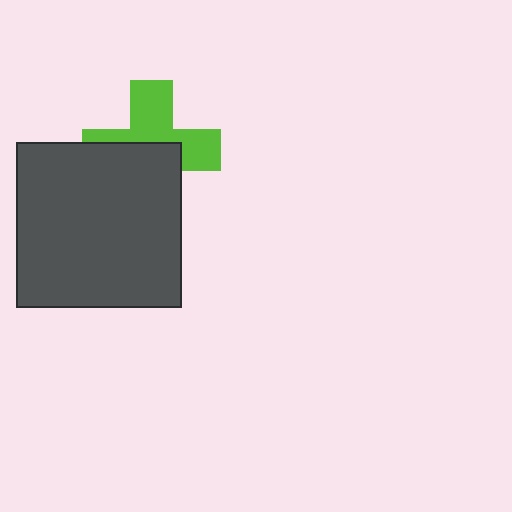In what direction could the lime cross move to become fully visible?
The lime cross could move up. That would shift it out from behind the dark gray square entirely.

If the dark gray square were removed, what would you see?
You would see the complete lime cross.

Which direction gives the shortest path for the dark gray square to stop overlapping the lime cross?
Moving down gives the shortest separation.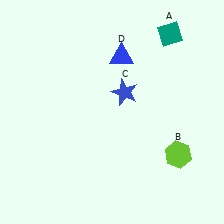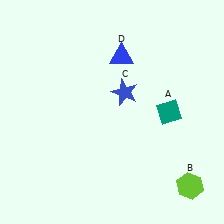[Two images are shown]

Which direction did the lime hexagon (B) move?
The lime hexagon (B) moved down.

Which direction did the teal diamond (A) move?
The teal diamond (A) moved down.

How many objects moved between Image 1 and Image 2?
2 objects moved between the two images.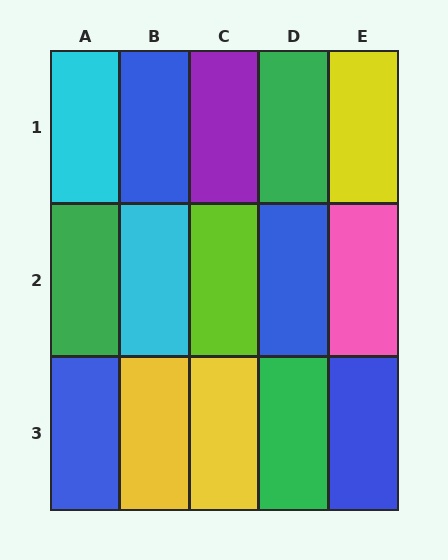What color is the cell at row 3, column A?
Blue.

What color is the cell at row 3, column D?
Green.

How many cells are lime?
1 cell is lime.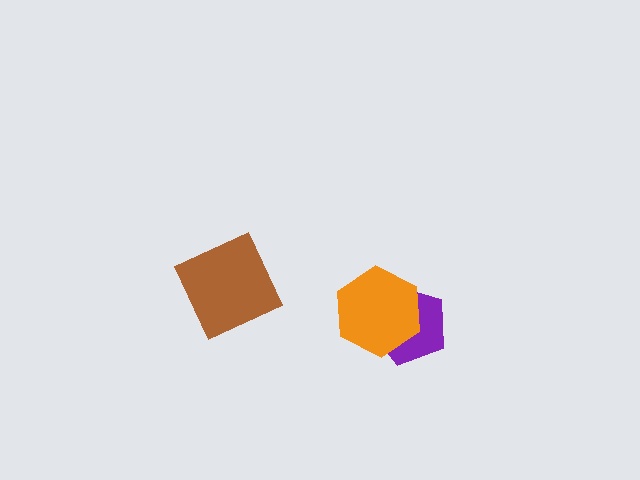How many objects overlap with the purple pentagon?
1 object overlaps with the purple pentagon.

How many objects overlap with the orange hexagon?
1 object overlaps with the orange hexagon.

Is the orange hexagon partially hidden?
No, no other shape covers it.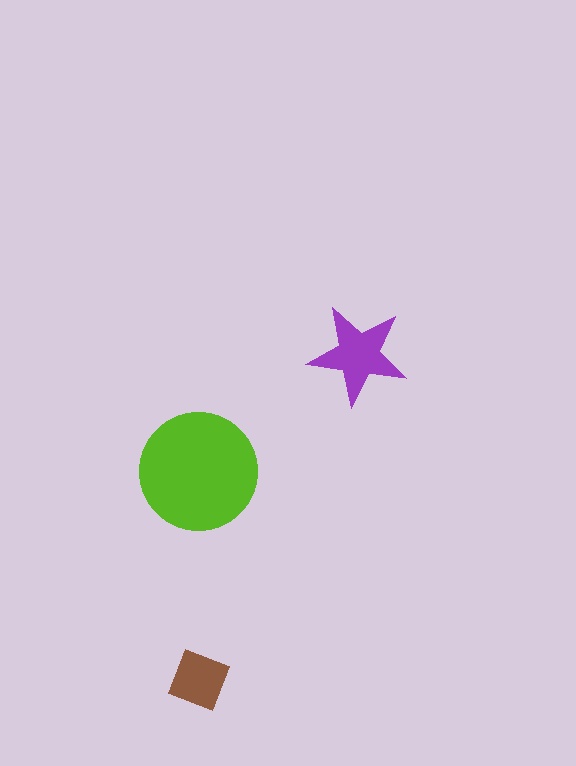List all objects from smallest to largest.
The brown square, the purple star, the lime circle.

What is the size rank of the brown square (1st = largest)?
3rd.